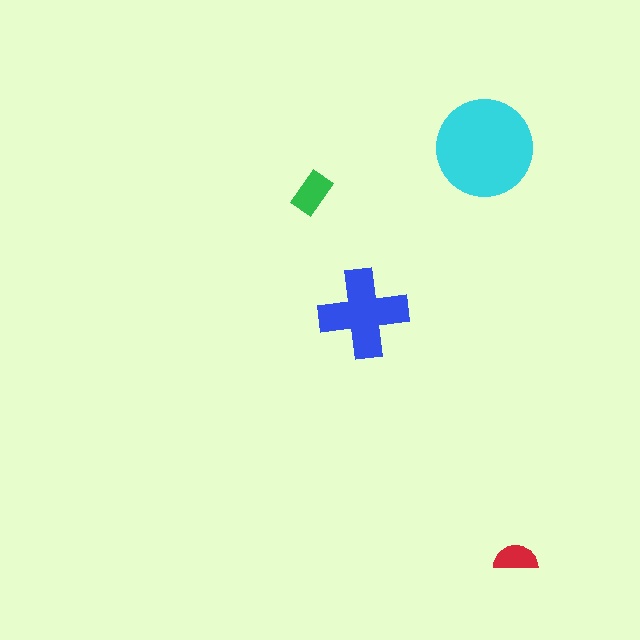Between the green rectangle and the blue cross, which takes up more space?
The blue cross.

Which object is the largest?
The cyan circle.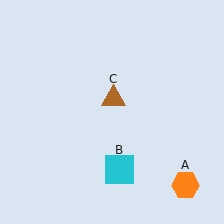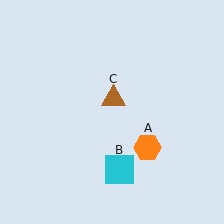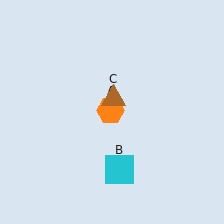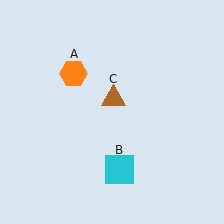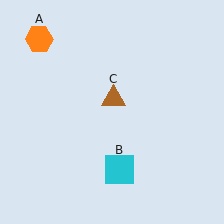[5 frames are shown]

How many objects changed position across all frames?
1 object changed position: orange hexagon (object A).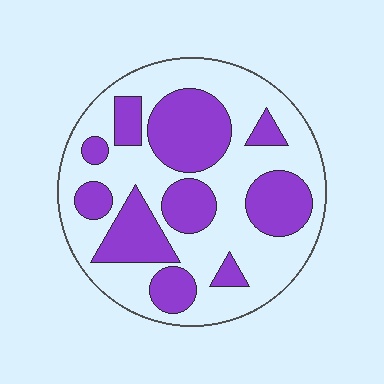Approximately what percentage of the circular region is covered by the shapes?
Approximately 40%.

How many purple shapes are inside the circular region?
10.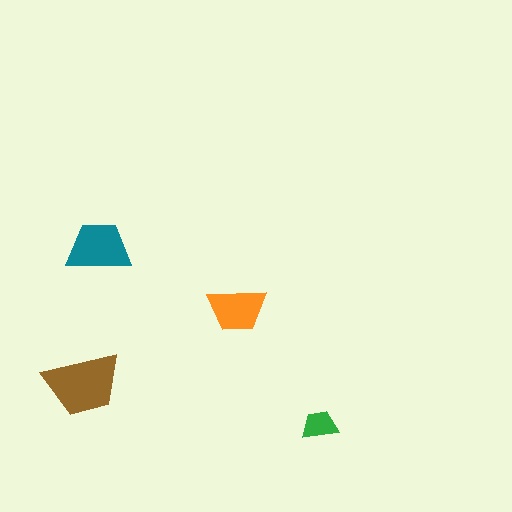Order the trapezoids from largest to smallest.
the brown one, the teal one, the orange one, the green one.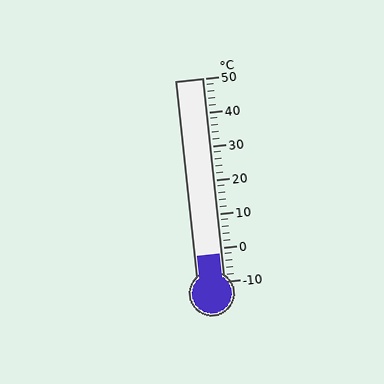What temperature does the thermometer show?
The thermometer shows approximately -2°C.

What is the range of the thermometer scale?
The thermometer scale ranges from -10°C to 50°C.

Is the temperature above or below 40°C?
The temperature is below 40°C.